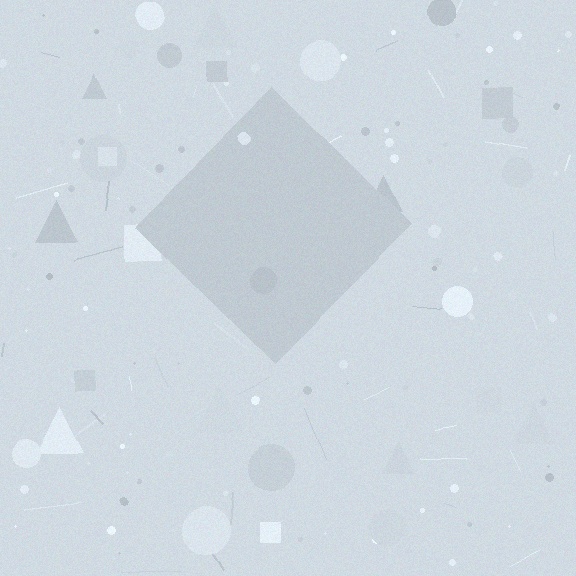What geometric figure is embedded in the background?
A diamond is embedded in the background.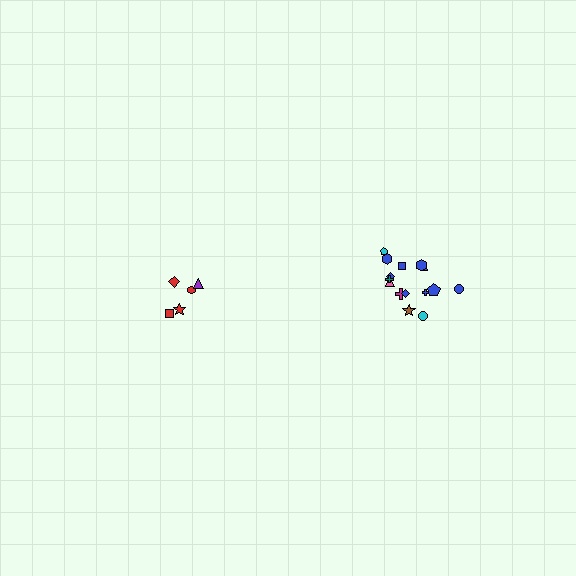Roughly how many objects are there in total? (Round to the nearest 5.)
Roughly 20 objects in total.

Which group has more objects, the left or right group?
The right group.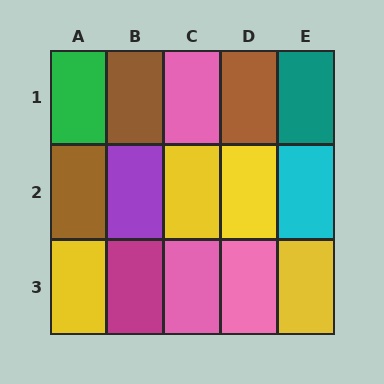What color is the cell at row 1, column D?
Brown.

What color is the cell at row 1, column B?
Brown.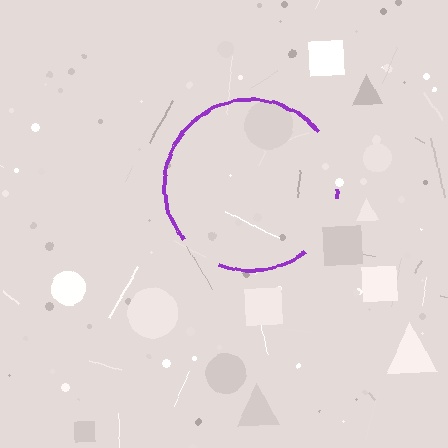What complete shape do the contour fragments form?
The contour fragments form a circle.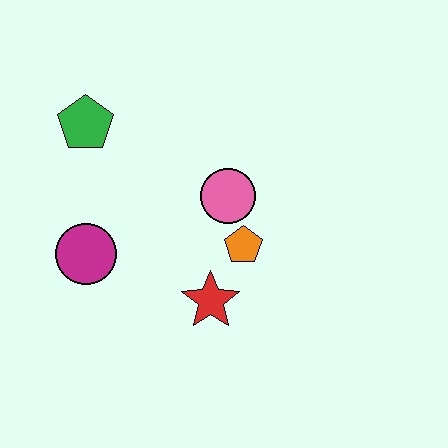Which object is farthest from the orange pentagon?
The green pentagon is farthest from the orange pentagon.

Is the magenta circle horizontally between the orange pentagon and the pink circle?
No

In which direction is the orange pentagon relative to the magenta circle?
The orange pentagon is to the right of the magenta circle.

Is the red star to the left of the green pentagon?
No